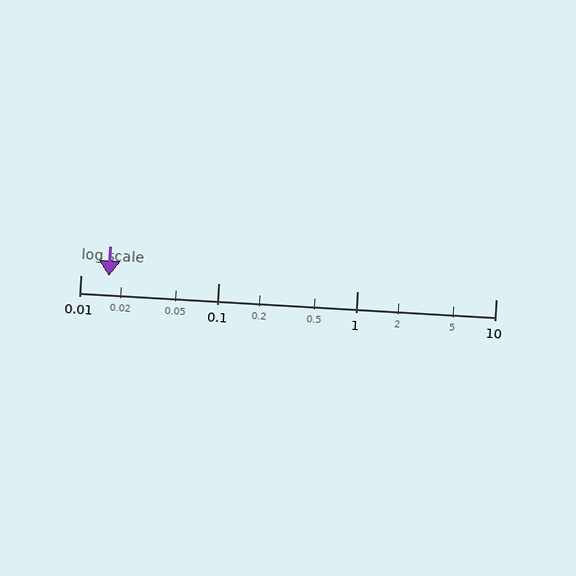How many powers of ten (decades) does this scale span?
The scale spans 3 decades, from 0.01 to 10.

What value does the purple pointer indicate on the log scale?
The pointer indicates approximately 0.016.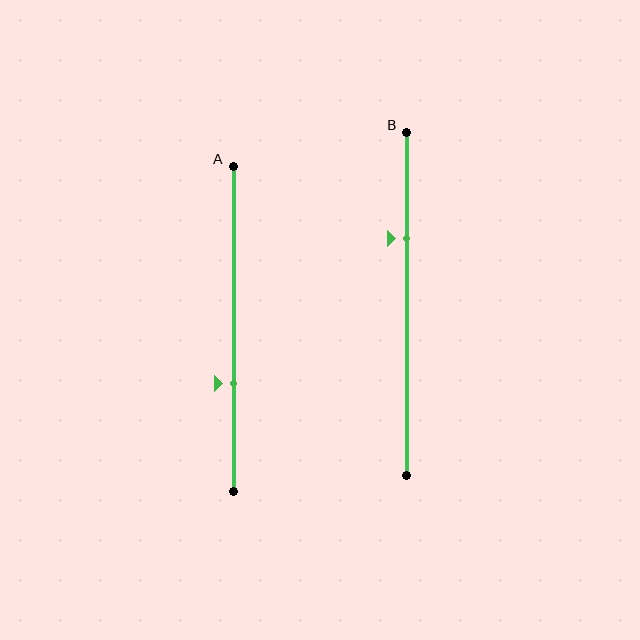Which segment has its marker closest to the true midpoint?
Segment A has its marker closest to the true midpoint.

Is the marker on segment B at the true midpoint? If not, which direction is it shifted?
No, the marker on segment B is shifted upward by about 19% of the segment length.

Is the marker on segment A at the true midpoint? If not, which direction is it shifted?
No, the marker on segment A is shifted downward by about 17% of the segment length.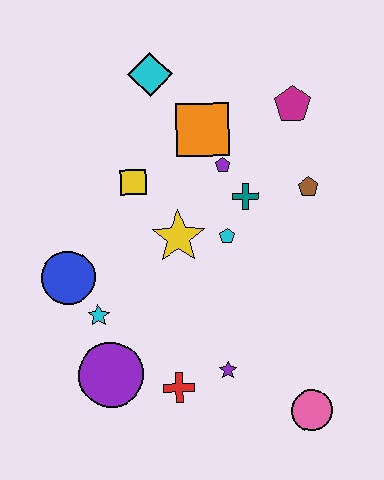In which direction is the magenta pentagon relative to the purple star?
The magenta pentagon is above the purple star.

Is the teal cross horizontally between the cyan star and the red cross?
No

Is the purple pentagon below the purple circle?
No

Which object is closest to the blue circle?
The cyan star is closest to the blue circle.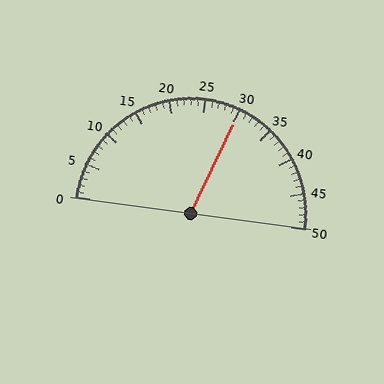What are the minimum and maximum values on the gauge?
The gauge ranges from 0 to 50.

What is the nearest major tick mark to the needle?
The nearest major tick mark is 30.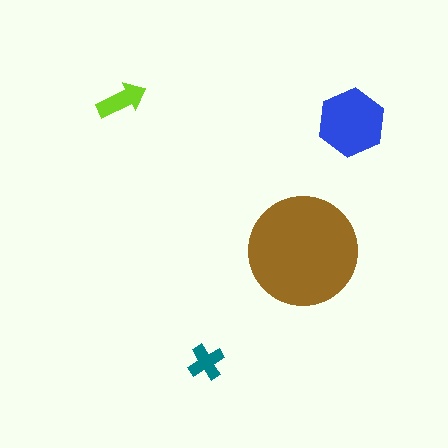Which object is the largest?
The brown circle.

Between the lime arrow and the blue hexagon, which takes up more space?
The blue hexagon.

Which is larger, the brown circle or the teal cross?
The brown circle.